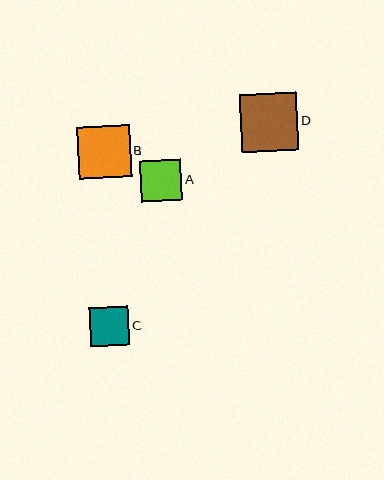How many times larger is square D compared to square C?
Square D is approximately 1.5 times the size of square C.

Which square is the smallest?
Square C is the smallest with a size of approximately 39 pixels.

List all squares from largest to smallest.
From largest to smallest: D, B, A, C.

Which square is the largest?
Square D is the largest with a size of approximately 58 pixels.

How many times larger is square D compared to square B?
Square D is approximately 1.1 times the size of square B.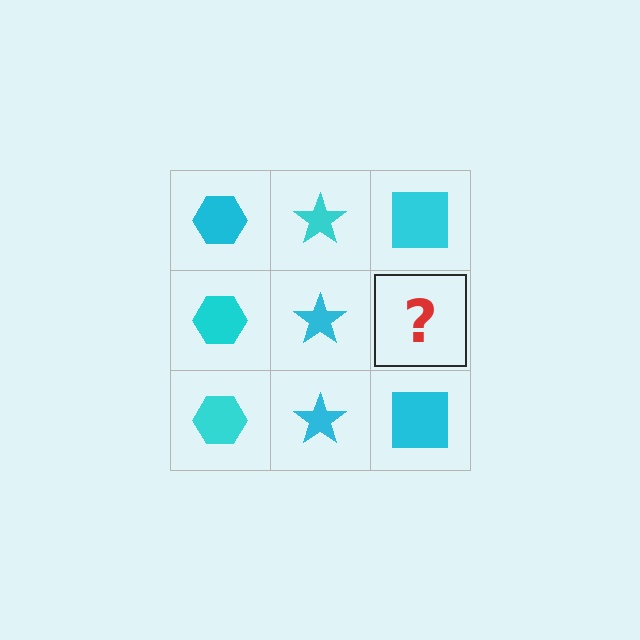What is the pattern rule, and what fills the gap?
The rule is that each column has a consistent shape. The gap should be filled with a cyan square.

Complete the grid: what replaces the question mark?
The question mark should be replaced with a cyan square.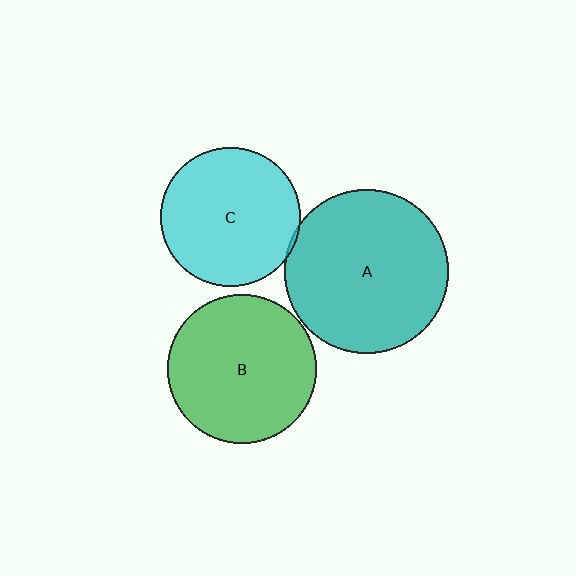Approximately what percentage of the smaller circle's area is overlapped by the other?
Approximately 5%.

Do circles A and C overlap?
Yes.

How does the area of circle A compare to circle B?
Approximately 1.2 times.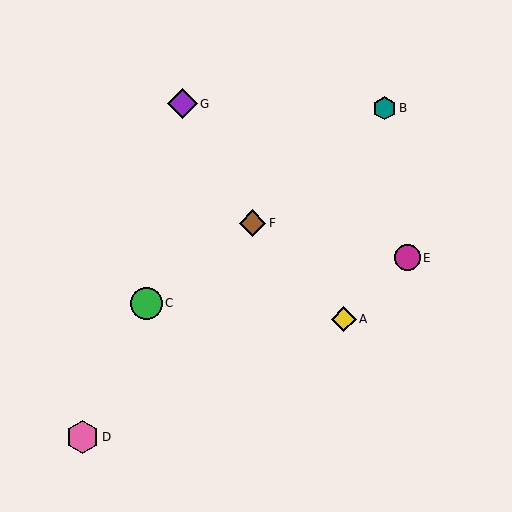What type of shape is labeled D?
Shape D is a pink hexagon.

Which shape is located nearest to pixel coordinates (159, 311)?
The green circle (labeled C) at (147, 303) is nearest to that location.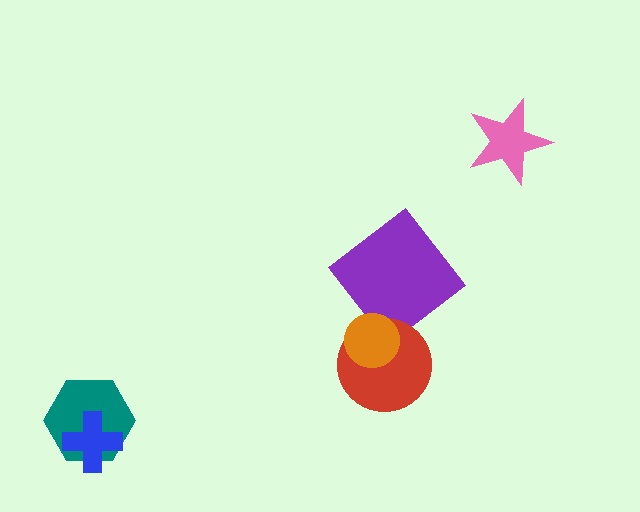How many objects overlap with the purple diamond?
0 objects overlap with the purple diamond.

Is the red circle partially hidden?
Yes, it is partially covered by another shape.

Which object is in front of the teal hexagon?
The blue cross is in front of the teal hexagon.